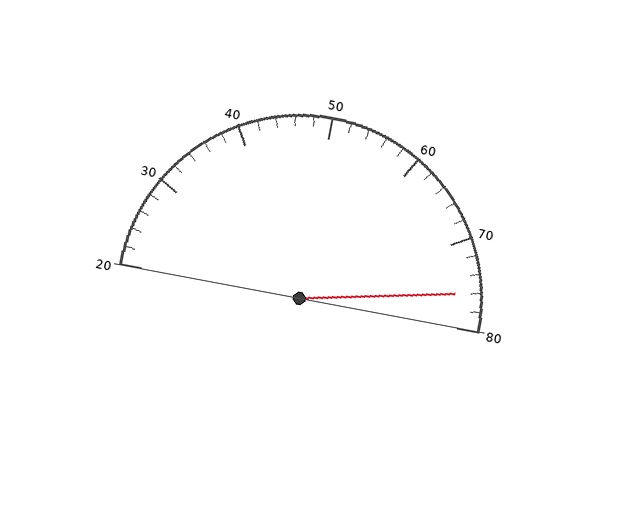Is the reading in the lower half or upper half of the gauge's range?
The reading is in the upper half of the range (20 to 80).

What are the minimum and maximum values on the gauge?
The gauge ranges from 20 to 80.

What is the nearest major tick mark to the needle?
The nearest major tick mark is 80.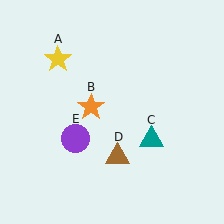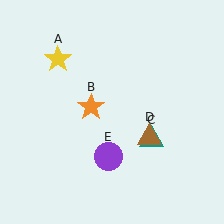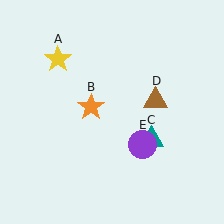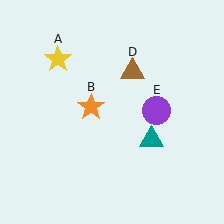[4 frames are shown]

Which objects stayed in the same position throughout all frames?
Yellow star (object A) and orange star (object B) and teal triangle (object C) remained stationary.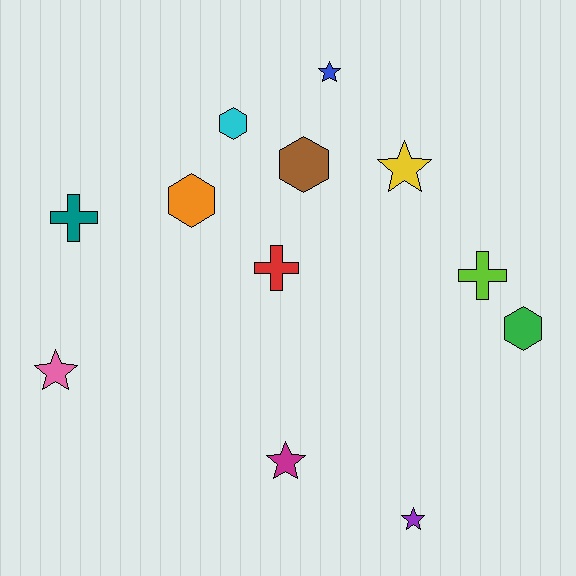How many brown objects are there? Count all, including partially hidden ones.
There is 1 brown object.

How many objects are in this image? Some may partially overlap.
There are 12 objects.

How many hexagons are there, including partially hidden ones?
There are 4 hexagons.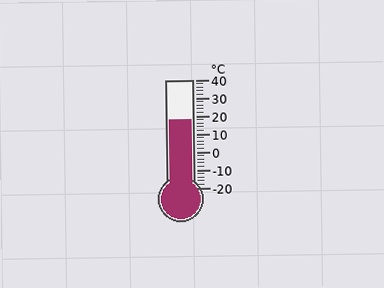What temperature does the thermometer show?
The thermometer shows approximately 18°C.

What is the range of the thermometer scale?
The thermometer scale ranges from -20°C to 40°C.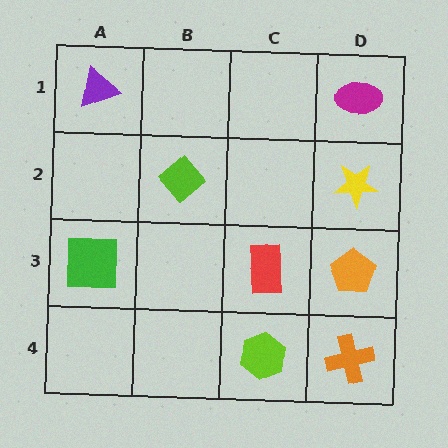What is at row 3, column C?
A red rectangle.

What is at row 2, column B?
A lime diamond.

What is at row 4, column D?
An orange cross.